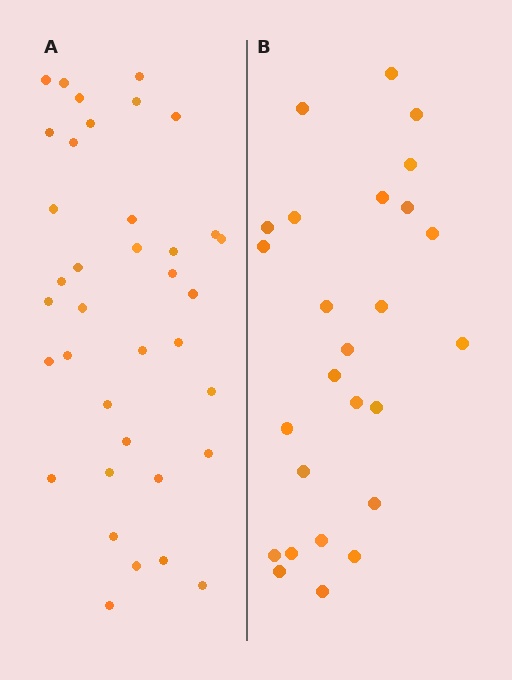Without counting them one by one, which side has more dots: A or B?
Region A (the left region) has more dots.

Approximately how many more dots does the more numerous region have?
Region A has roughly 12 or so more dots than region B.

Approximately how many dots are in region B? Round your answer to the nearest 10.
About 30 dots. (The exact count is 26, which rounds to 30.)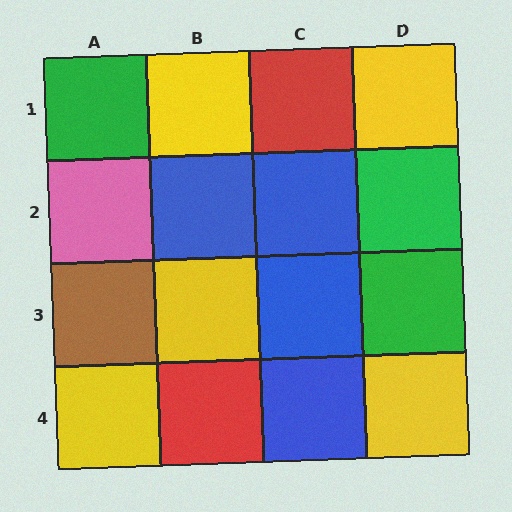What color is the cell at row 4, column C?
Blue.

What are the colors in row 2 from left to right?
Pink, blue, blue, green.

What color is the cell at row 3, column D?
Green.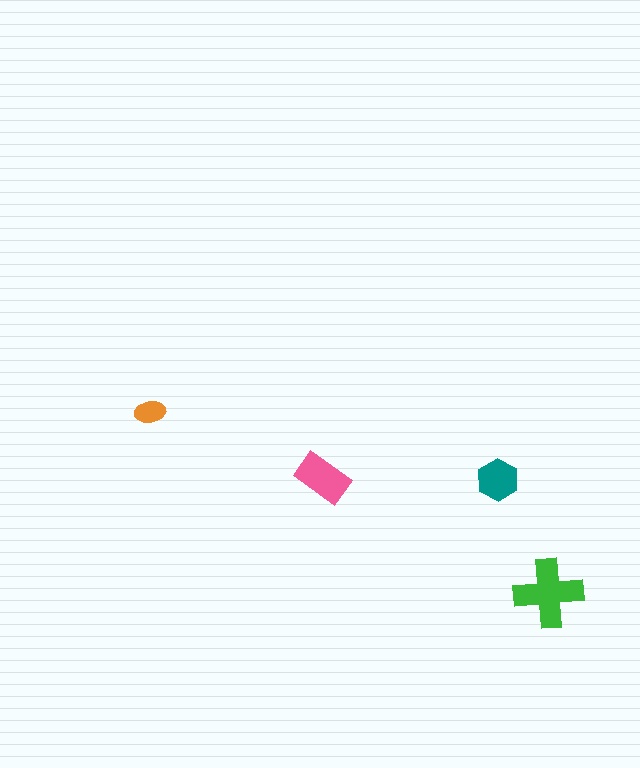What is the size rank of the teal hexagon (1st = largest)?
3rd.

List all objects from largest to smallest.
The green cross, the pink rectangle, the teal hexagon, the orange ellipse.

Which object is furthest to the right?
The green cross is rightmost.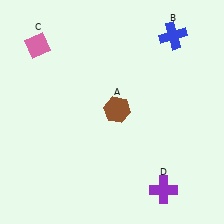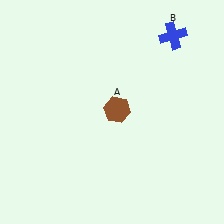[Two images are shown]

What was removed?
The pink diamond (C), the purple cross (D) were removed in Image 2.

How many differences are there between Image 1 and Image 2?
There are 2 differences between the two images.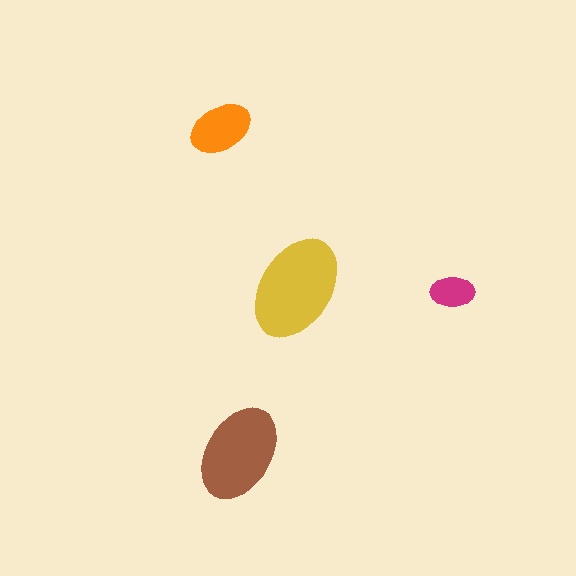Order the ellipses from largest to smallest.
the yellow one, the brown one, the orange one, the magenta one.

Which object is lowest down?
The brown ellipse is bottommost.